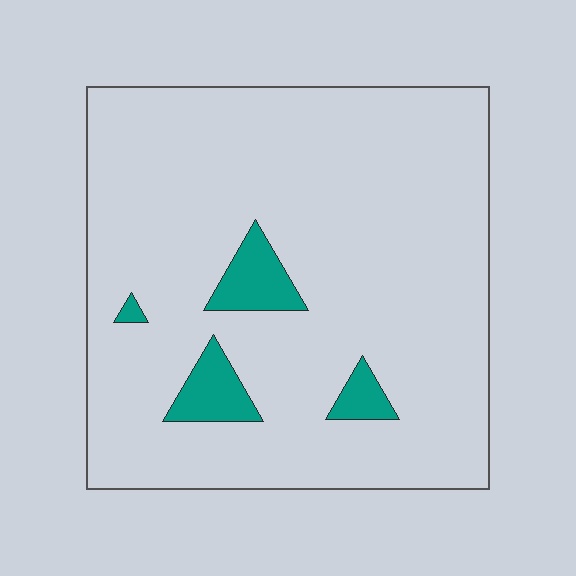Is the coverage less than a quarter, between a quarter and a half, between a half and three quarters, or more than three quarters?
Less than a quarter.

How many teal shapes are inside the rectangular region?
4.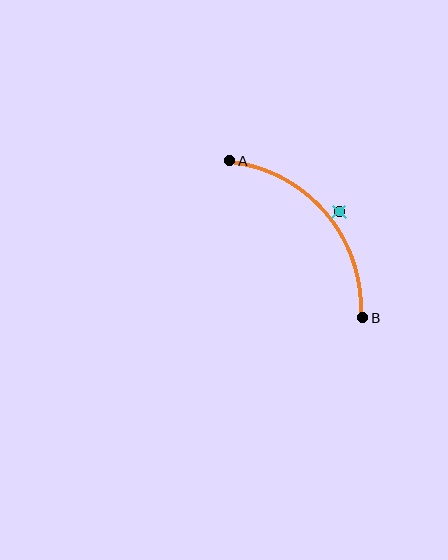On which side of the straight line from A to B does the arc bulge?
The arc bulges above and to the right of the straight line connecting A and B.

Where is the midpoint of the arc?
The arc midpoint is the point on the curve farthest from the straight line joining A and B. It sits above and to the right of that line.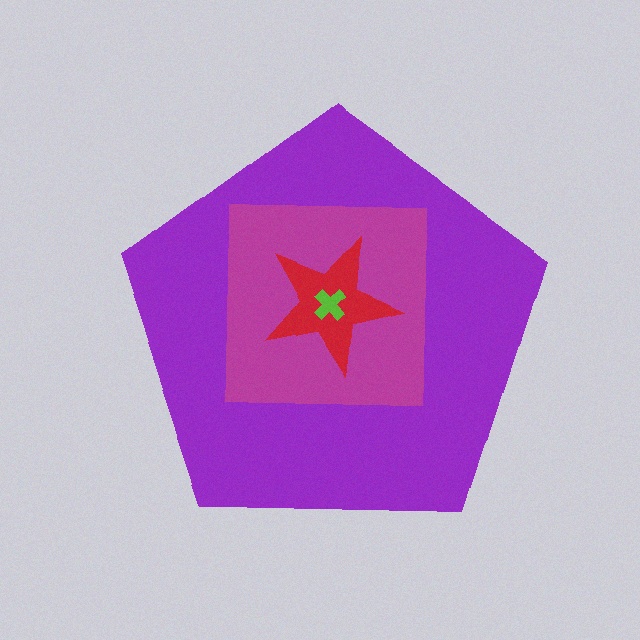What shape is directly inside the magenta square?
The red star.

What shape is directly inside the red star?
The lime cross.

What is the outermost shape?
The purple pentagon.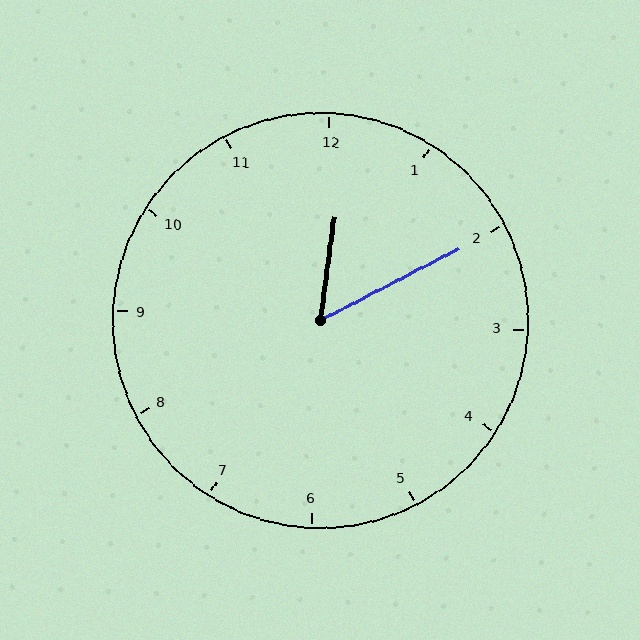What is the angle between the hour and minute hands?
Approximately 55 degrees.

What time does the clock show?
12:10.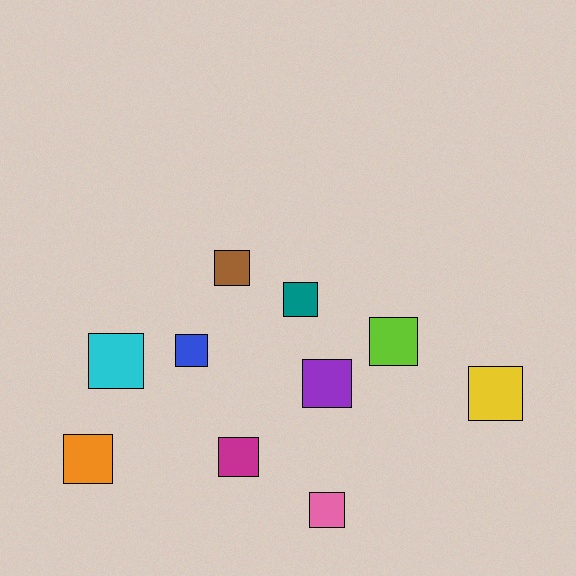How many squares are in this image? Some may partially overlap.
There are 10 squares.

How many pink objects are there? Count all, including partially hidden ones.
There is 1 pink object.